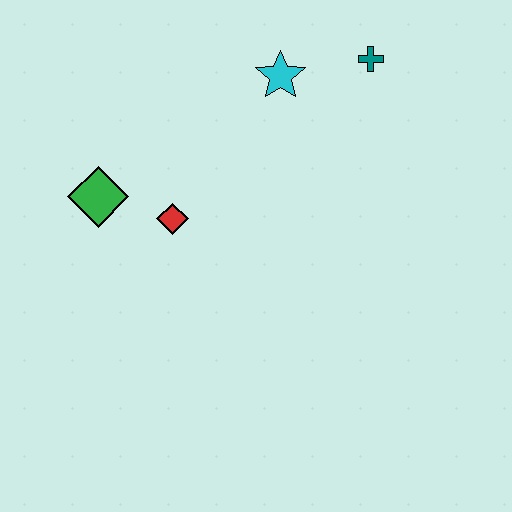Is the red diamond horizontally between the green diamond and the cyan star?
Yes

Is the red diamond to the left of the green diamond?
No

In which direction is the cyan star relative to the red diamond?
The cyan star is above the red diamond.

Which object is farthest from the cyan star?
The green diamond is farthest from the cyan star.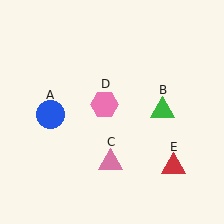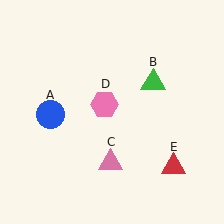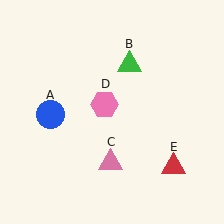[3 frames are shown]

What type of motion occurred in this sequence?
The green triangle (object B) rotated counterclockwise around the center of the scene.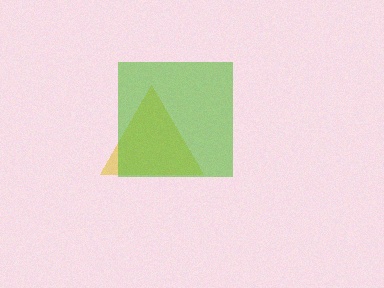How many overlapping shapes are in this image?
There are 2 overlapping shapes in the image.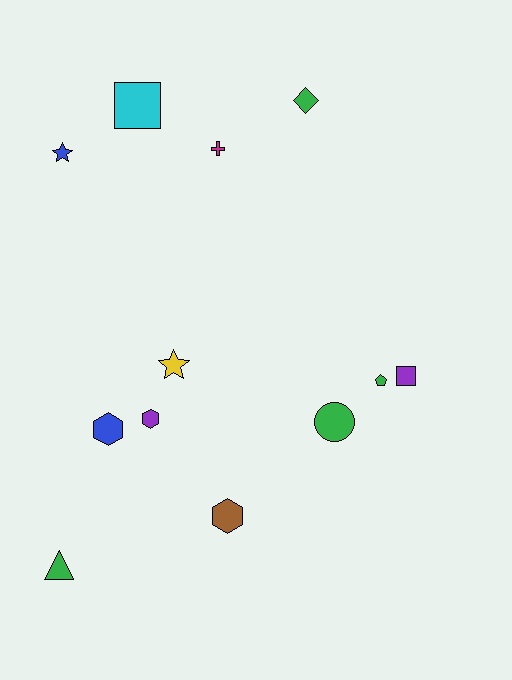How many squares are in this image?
There are 2 squares.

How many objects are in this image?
There are 12 objects.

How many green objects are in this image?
There are 4 green objects.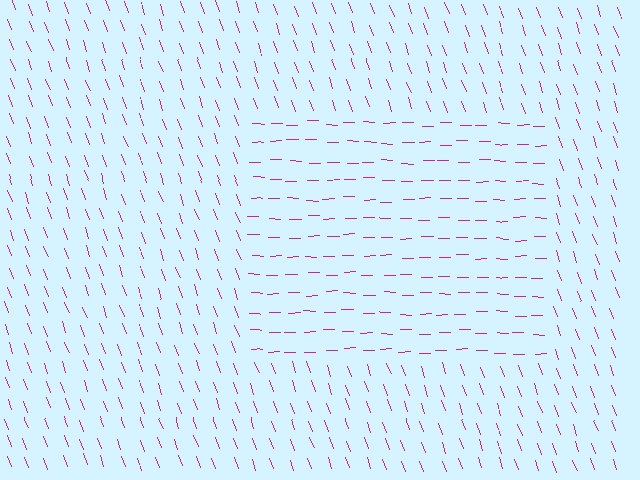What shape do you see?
I see a rectangle.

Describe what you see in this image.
The image is filled with small magenta line segments. A rectangle region in the image has lines oriented differently from the surrounding lines, creating a visible texture boundary.